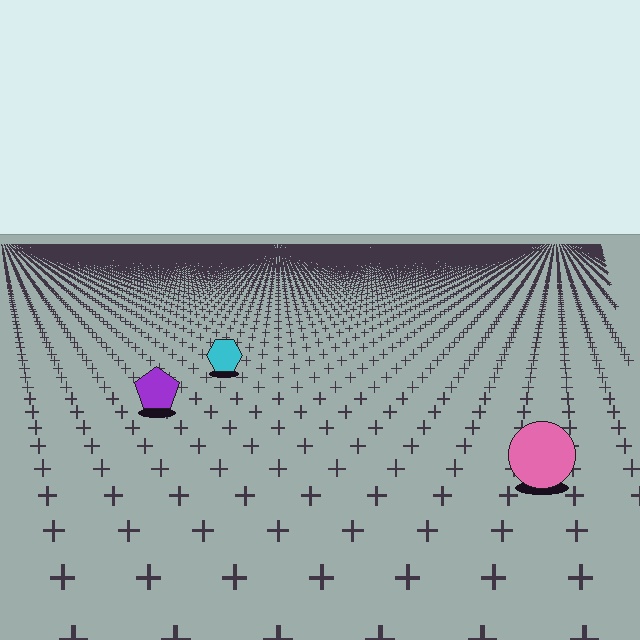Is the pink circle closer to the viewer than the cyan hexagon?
Yes. The pink circle is closer — you can tell from the texture gradient: the ground texture is coarser near it.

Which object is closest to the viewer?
The pink circle is closest. The texture marks near it are larger and more spread out.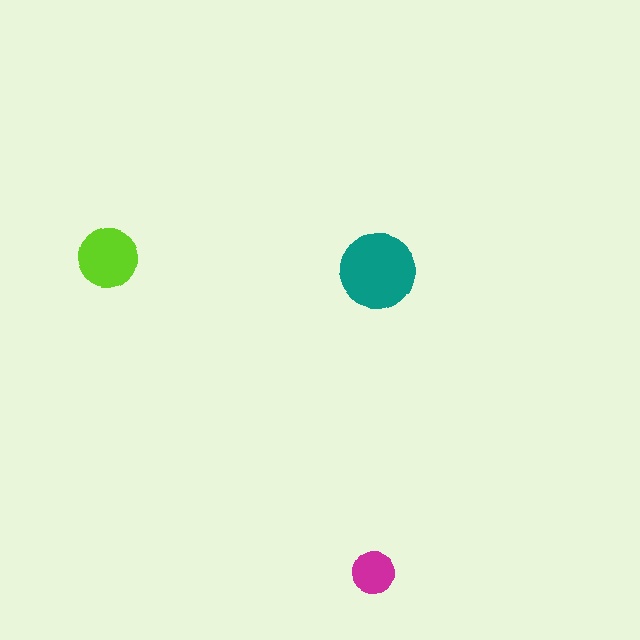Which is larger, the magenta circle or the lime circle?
The lime one.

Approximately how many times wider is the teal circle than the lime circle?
About 1.5 times wider.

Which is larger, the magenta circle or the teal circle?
The teal one.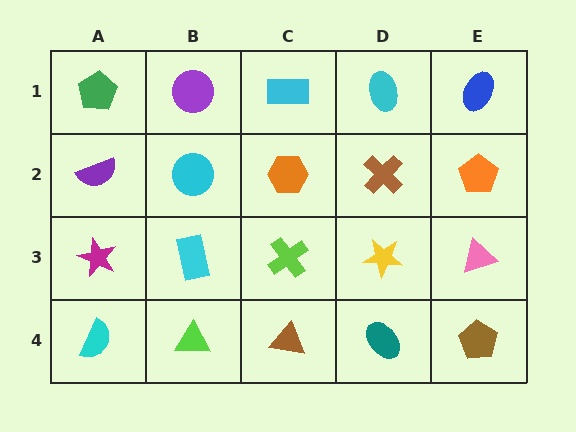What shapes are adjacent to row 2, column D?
A cyan ellipse (row 1, column D), a yellow star (row 3, column D), an orange hexagon (row 2, column C), an orange pentagon (row 2, column E).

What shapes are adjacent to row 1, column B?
A cyan circle (row 2, column B), a green pentagon (row 1, column A), a cyan rectangle (row 1, column C).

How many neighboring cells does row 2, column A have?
3.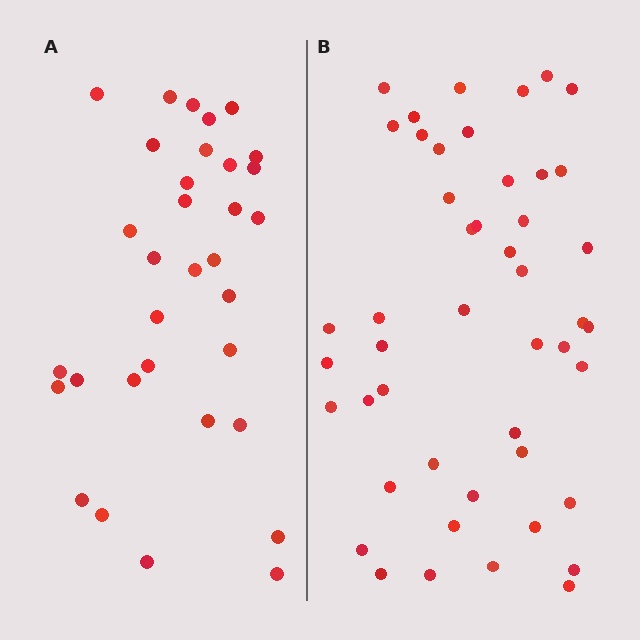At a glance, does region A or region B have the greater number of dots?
Region B (the right region) has more dots.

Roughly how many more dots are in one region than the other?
Region B has approximately 15 more dots than region A.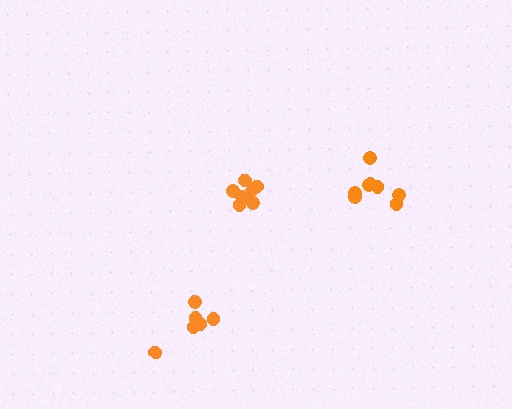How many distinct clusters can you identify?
There are 3 distinct clusters.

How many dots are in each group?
Group 1: 7 dots, Group 2: 8 dots, Group 3: 6 dots (21 total).